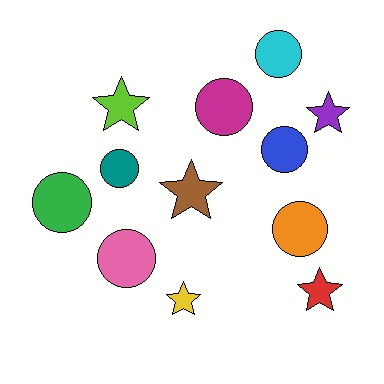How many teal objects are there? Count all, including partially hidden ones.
There is 1 teal object.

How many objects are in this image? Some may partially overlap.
There are 12 objects.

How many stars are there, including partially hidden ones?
There are 5 stars.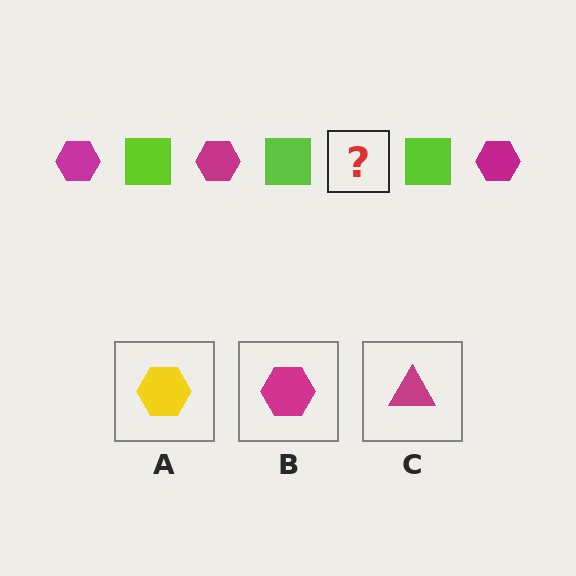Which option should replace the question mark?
Option B.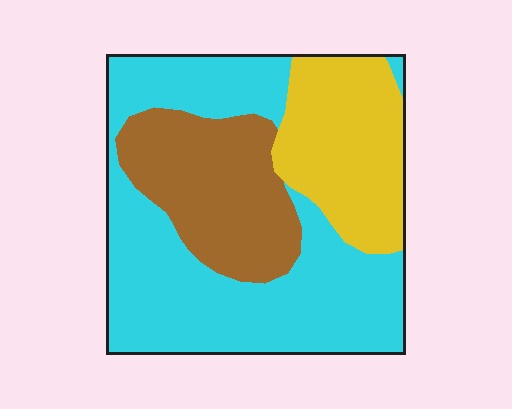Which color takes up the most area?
Cyan, at roughly 50%.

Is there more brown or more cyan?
Cyan.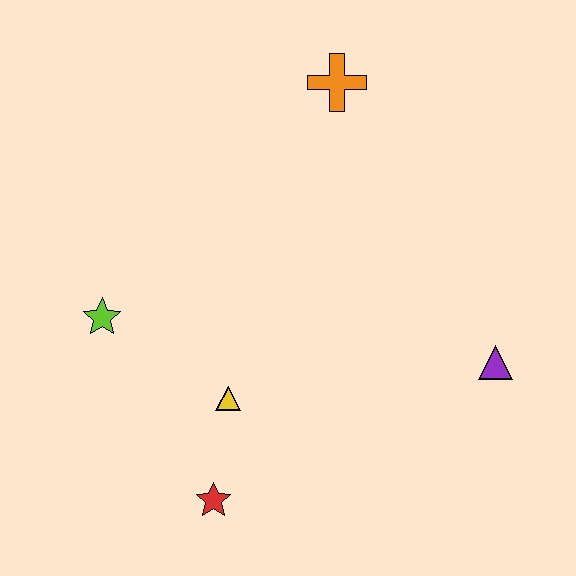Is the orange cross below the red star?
No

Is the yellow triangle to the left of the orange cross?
Yes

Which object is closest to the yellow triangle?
The red star is closest to the yellow triangle.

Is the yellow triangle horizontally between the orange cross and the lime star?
Yes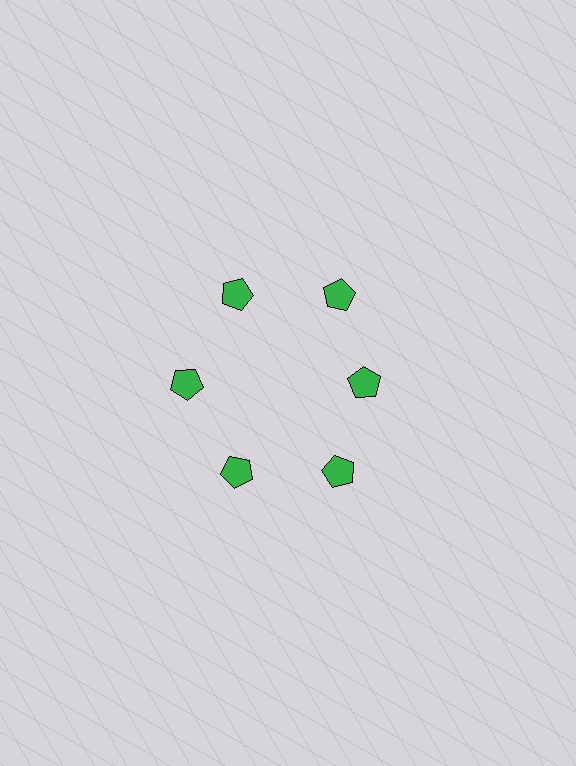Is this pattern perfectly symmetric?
No. The 6 green pentagons are arranged in a ring, but one element near the 3 o'clock position is pulled inward toward the center, breaking the 6-fold rotational symmetry.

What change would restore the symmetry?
The symmetry would be restored by moving it outward, back onto the ring so that all 6 pentagons sit at equal angles and equal distance from the center.